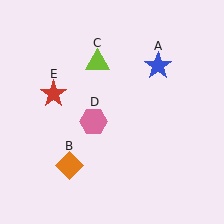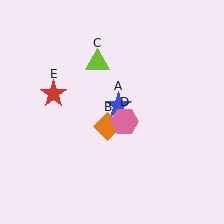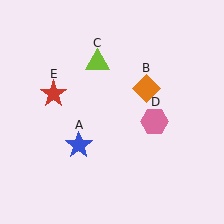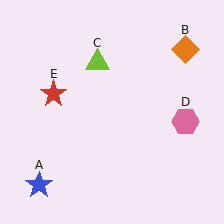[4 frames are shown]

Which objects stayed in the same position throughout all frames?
Lime triangle (object C) and red star (object E) remained stationary.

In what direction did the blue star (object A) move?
The blue star (object A) moved down and to the left.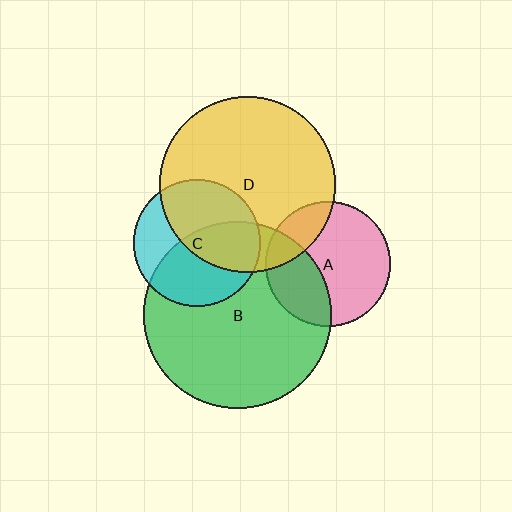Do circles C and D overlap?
Yes.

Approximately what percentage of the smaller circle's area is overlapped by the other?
Approximately 50%.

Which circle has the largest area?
Circle B (green).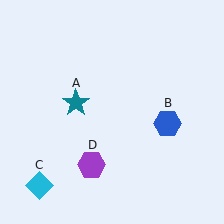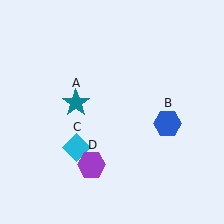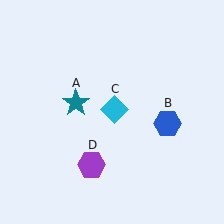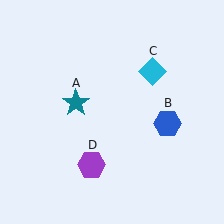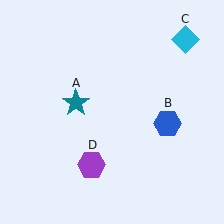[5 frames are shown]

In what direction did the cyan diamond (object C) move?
The cyan diamond (object C) moved up and to the right.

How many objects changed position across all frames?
1 object changed position: cyan diamond (object C).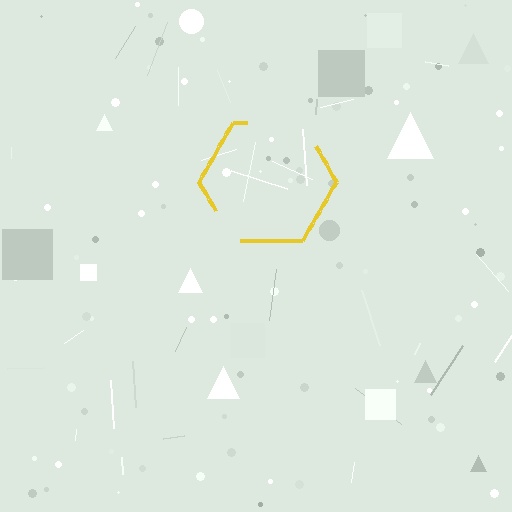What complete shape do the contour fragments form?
The contour fragments form a hexagon.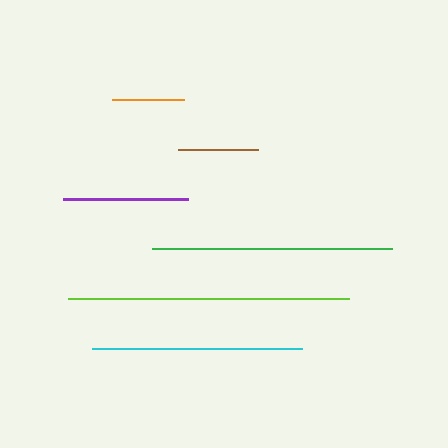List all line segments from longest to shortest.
From longest to shortest: lime, green, cyan, purple, brown, orange.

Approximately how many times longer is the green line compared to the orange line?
The green line is approximately 3.3 times the length of the orange line.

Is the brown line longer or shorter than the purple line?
The purple line is longer than the brown line.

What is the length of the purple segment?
The purple segment is approximately 125 pixels long.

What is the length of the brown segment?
The brown segment is approximately 80 pixels long.